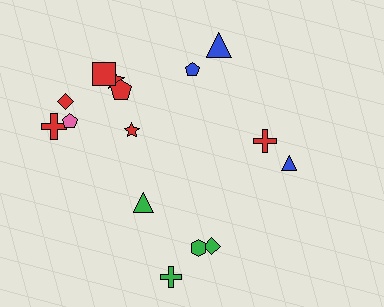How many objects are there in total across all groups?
There are 15 objects.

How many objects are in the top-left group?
There are 7 objects.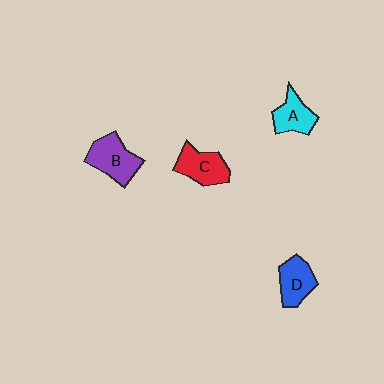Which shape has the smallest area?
Shape A (cyan).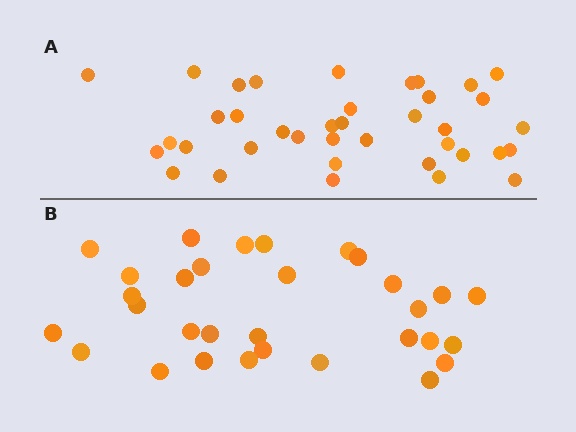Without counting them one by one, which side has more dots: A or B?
Region A (the top region) has more dots.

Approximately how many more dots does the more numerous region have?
Region A has roughly 8 or so more dots than region B.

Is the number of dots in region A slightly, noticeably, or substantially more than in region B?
Region A has only slightly more — the two regions are fairly close. The ratio is roughly 1.2 to 1.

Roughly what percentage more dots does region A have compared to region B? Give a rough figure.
About 25% more.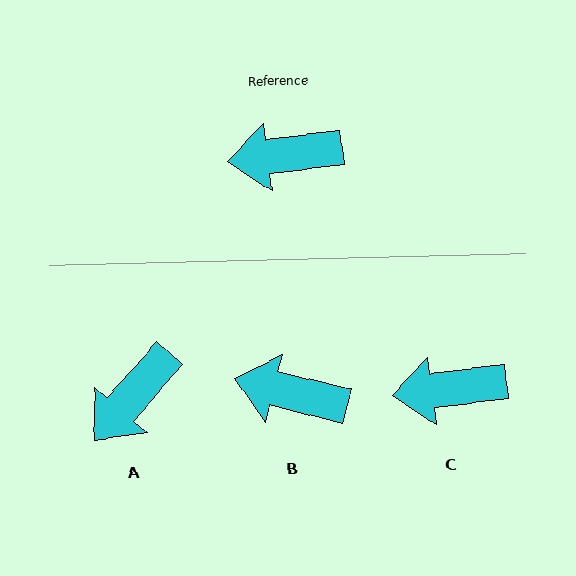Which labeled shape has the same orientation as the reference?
C.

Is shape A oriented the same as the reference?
No, it is off by about 42 degrees.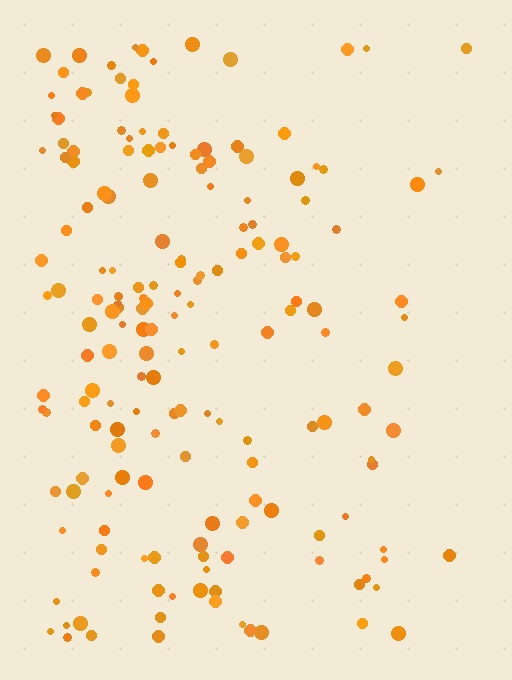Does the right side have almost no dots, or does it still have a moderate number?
Still a moderate number, just noticeably fewer than the left.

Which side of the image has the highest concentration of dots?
The left.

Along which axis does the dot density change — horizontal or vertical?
Horizontal.